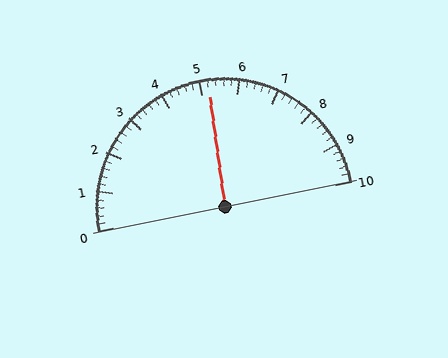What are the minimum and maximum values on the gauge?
The gauge ranges from 0 to 10.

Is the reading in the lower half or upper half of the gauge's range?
The reading is in the upper half of the range (0 to 10).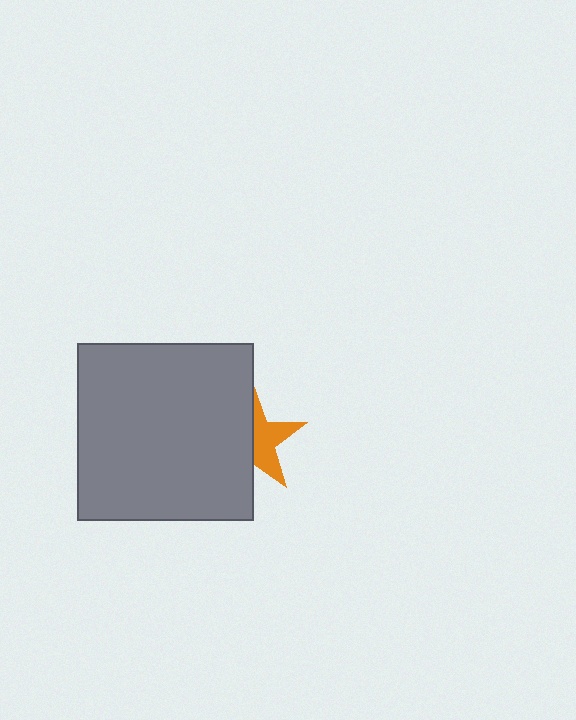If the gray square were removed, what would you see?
You would see the complete orange star.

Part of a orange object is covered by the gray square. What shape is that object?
It is a star.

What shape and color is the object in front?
The object in front is a gray square.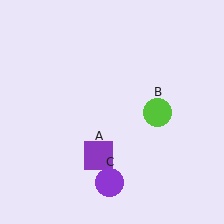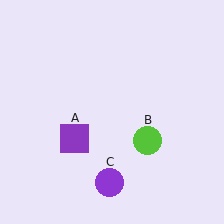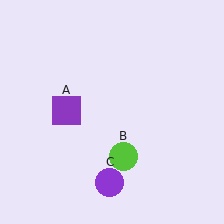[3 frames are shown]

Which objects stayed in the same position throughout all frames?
Purple circle (object C) remained stationary.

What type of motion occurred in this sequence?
The purple square (object A), lime circle (object B) rotated clockwise around the center of the scene.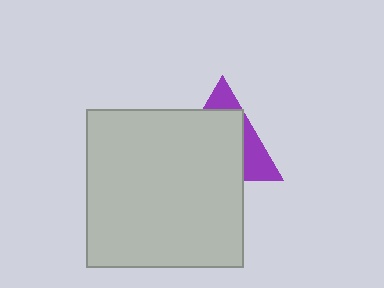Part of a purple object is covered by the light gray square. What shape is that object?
It is a triangle.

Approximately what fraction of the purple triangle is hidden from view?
Roughly 67% of the purple triangle is hidden behind the light gray square.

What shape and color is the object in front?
The object in front is a light gray square.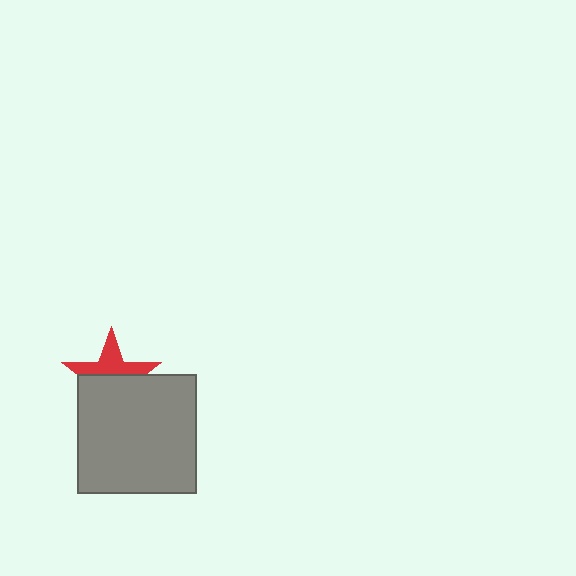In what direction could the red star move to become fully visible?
The red star could move up. That would shift it out from behind the gray square entirely.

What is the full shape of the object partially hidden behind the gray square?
The partially hidden object is a red star.